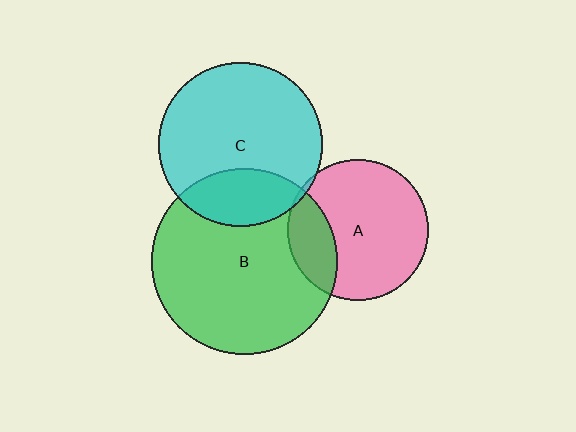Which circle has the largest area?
Circle B (green).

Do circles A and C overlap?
Yes.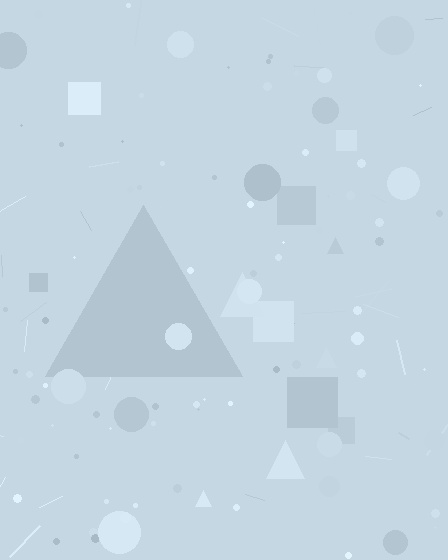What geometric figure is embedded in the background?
A triangle is embedded in the background.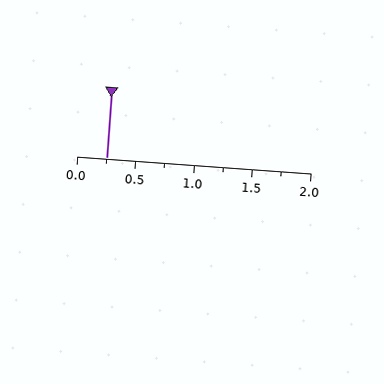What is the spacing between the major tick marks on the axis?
The major ticks are spaced 0.5 apart.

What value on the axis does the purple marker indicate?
The marker indicates approximately 0.25.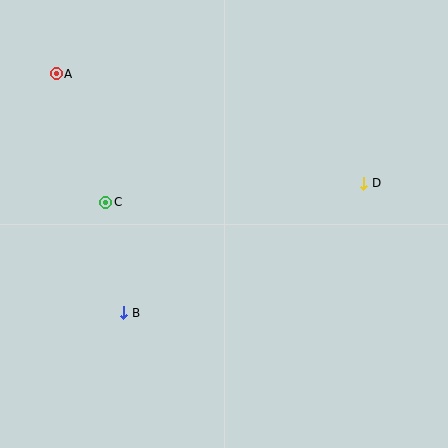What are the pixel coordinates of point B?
Point B is at (124, 313).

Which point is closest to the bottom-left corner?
Point B is closest to the bottom-left corner.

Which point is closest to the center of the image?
Point C at (106, 202) is closest to the center.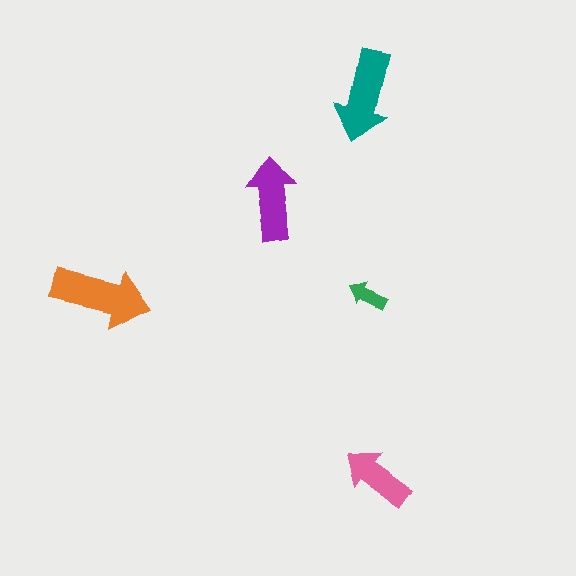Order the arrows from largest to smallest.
the orange one, the teal one, the purple one, the pink one, the green one.